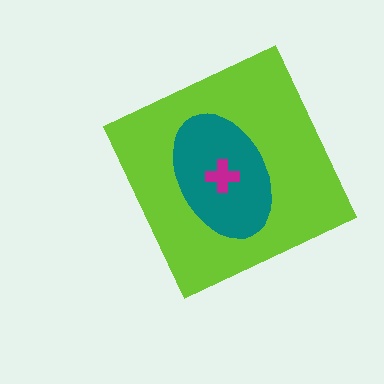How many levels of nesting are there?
3.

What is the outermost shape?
The lime diamond.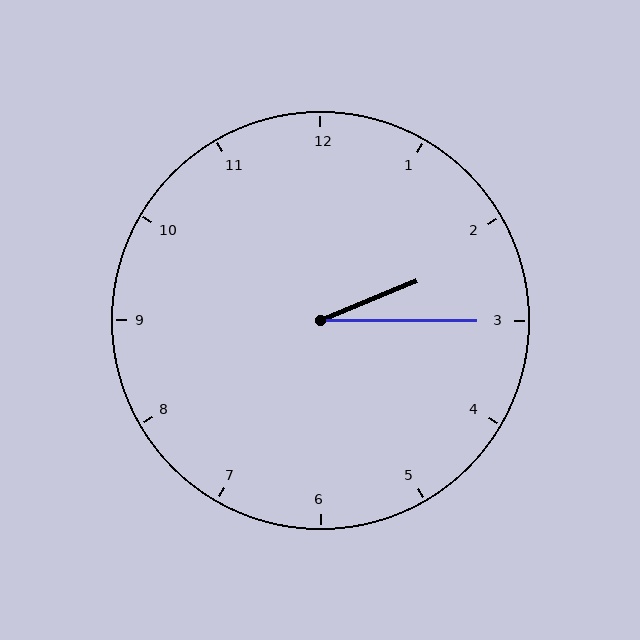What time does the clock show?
2:15.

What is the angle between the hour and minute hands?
Approximately 22 degrees.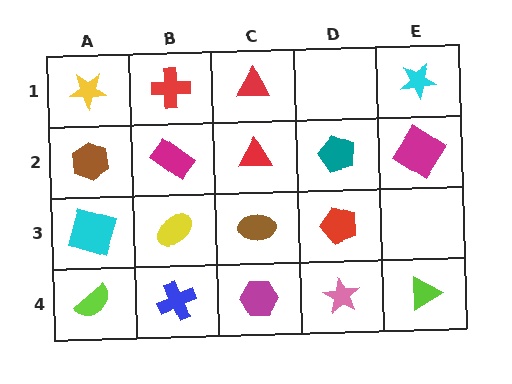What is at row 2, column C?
A red triangle.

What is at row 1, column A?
A yellow star.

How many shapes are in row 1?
4 shapes.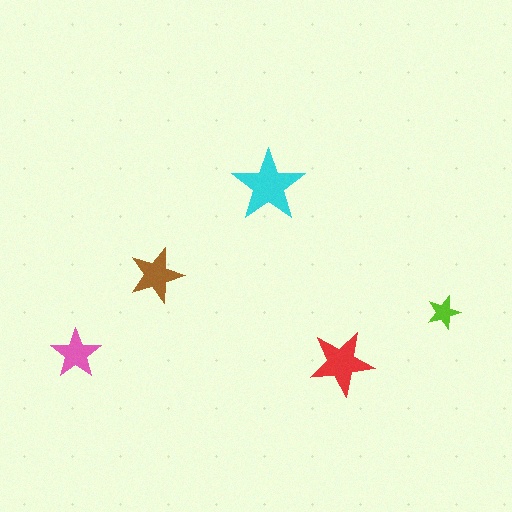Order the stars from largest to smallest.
the cyan one, the red one, the brown one, the pink one, the lime one.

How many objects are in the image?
There are 5 objects in the image.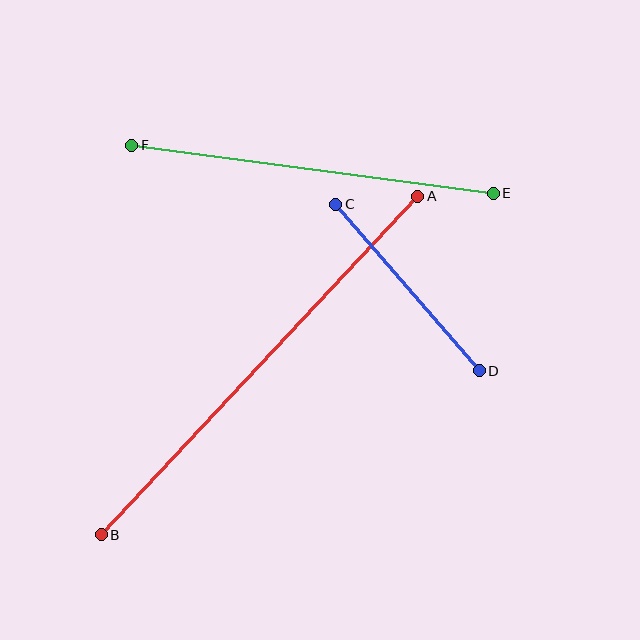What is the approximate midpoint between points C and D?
The midpoint is at approximately (408, 287) pixels.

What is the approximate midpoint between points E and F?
The midpoint is at approximately (313, 169) pixels.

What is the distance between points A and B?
The distance is approximately 464 pixels.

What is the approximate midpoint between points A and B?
The midpoint is at approximately (260, 366) pixels.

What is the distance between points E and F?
The distance is approximately 365 pixels.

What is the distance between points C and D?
The distance is approximately 219 pixels.